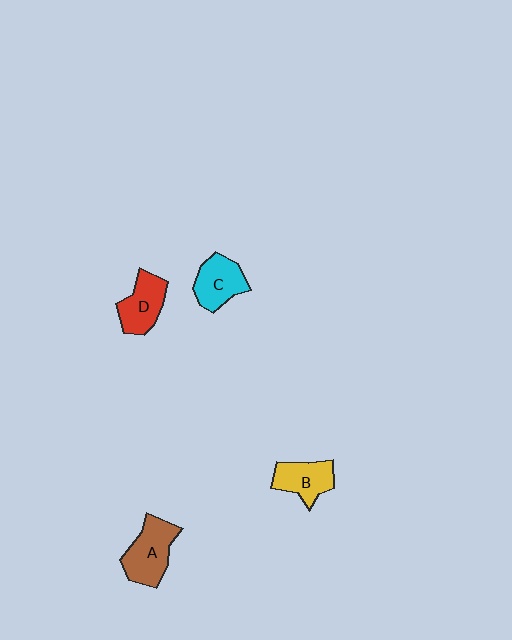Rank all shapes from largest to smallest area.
From largest to smallest: A (brown), C (cyan), D (red), B (yellow).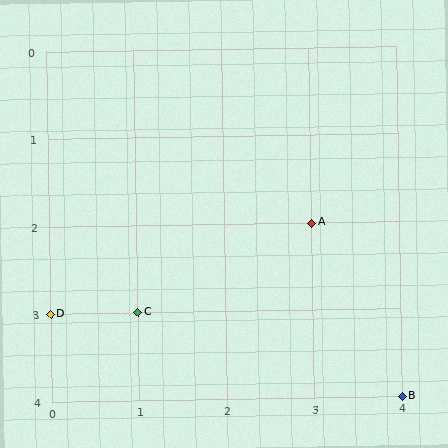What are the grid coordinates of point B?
Point B is at grid coordinates (4, 4).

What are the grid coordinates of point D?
Point D is at grid coordinates (0, 3).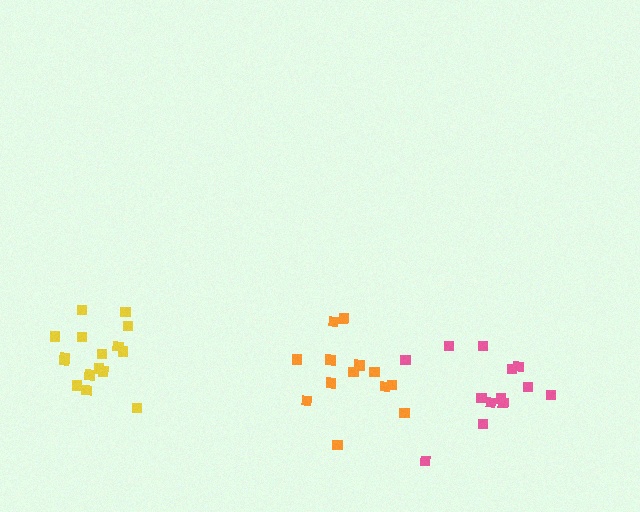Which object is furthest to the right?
The pink cluster is rightmost.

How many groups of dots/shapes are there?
There are 3 groups.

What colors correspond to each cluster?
The clusters are colored: yellow, orange, pink.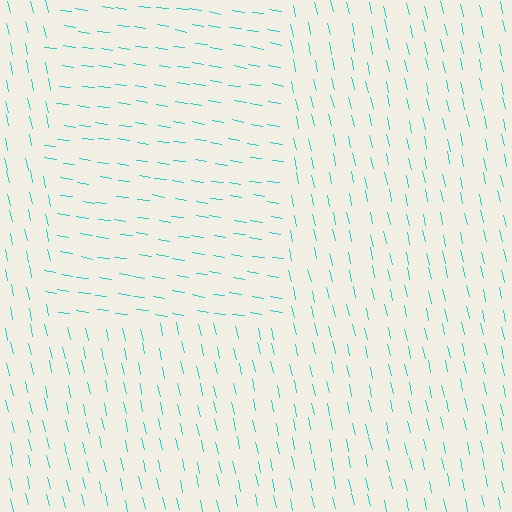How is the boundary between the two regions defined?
The boundary is defined purely by a change in line orientation (approximately 69 degrees difference). All lines are the same color and thickness.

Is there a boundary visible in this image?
Yes, there is a texture boundary formed by a change in line orientation.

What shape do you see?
I see a rectangle.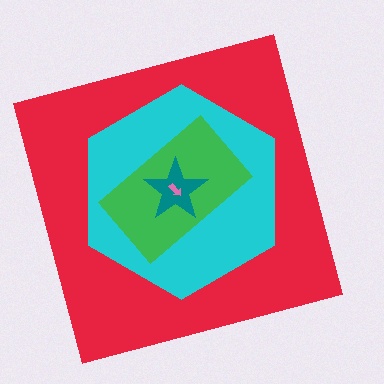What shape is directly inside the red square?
The cyan hexagon.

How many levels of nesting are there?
5.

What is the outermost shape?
The red square.